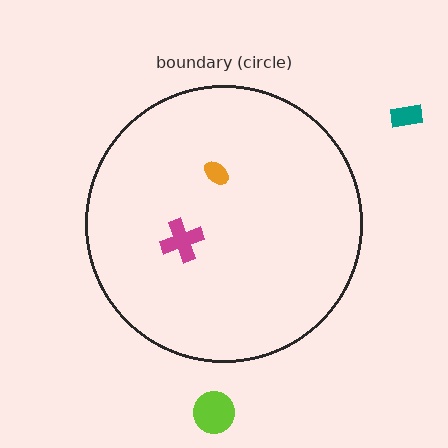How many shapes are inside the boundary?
2 inside, 2 outside.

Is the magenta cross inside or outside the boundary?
Inside.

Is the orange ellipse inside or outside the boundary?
Inside.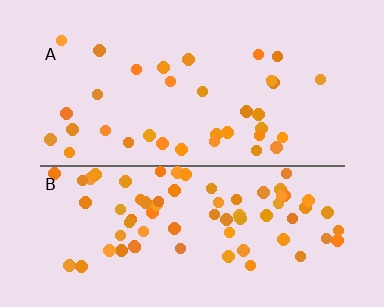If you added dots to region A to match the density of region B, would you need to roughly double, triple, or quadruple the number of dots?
Approximately double.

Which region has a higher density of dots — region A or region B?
B (the bottom).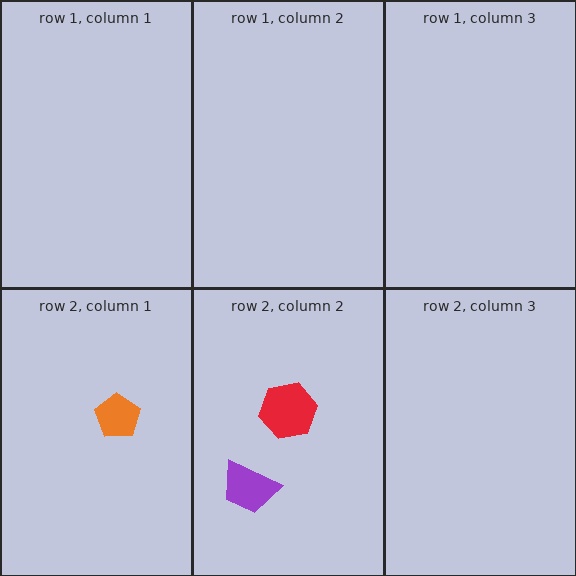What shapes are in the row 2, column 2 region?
The red hexagon, the purple trapezoid.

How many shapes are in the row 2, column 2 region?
2.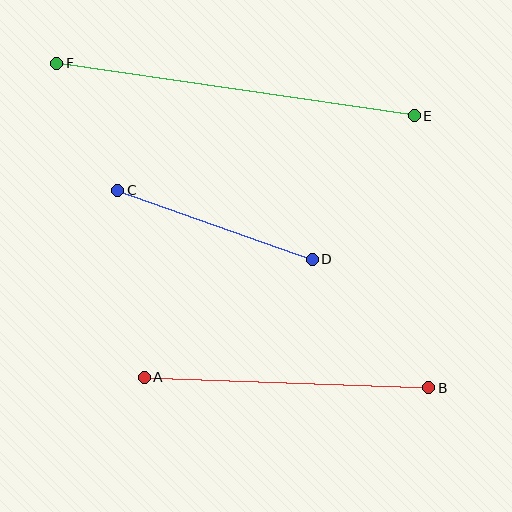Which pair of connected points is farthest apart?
Points E and F are farthest apart.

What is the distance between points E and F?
The distance is approximately 361 pixels.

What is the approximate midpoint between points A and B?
The midpoint is at approximately (286, 383) pixels.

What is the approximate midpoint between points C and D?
The midpoint is at approximately (215, 225) pixels.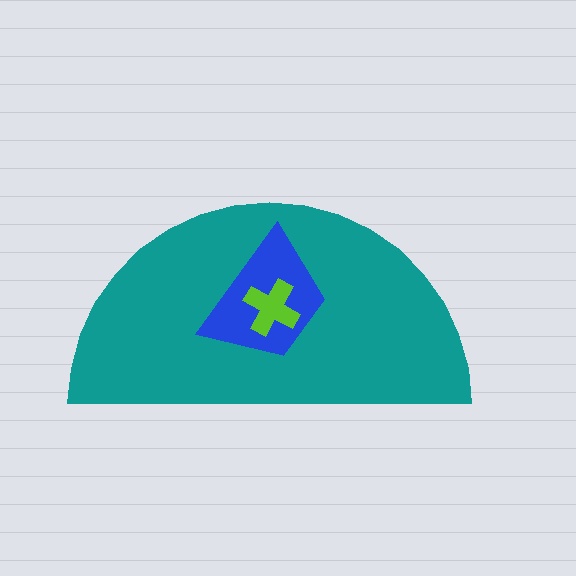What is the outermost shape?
The teal semicircle.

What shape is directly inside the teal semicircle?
The blue trapezoid.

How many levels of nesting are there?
3.